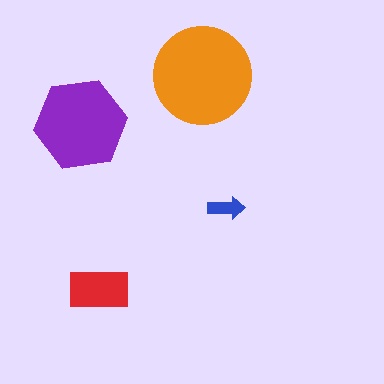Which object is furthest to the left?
The purple hexagon is leftmost.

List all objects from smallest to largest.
The blue arrow, the red rectangle, the purple hexagon, the orange circle.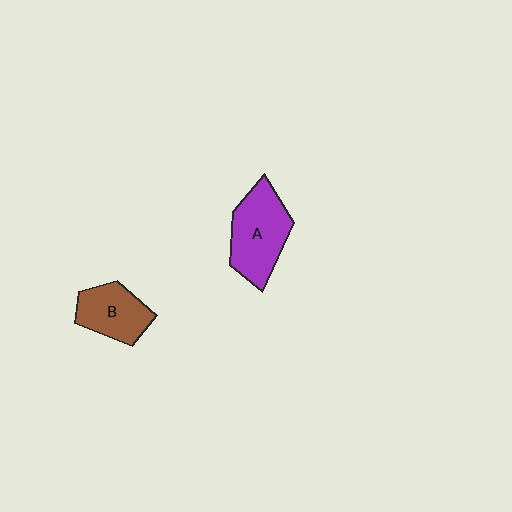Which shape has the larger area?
Shape A (purple).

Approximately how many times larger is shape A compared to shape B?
Approximately 1.4 times.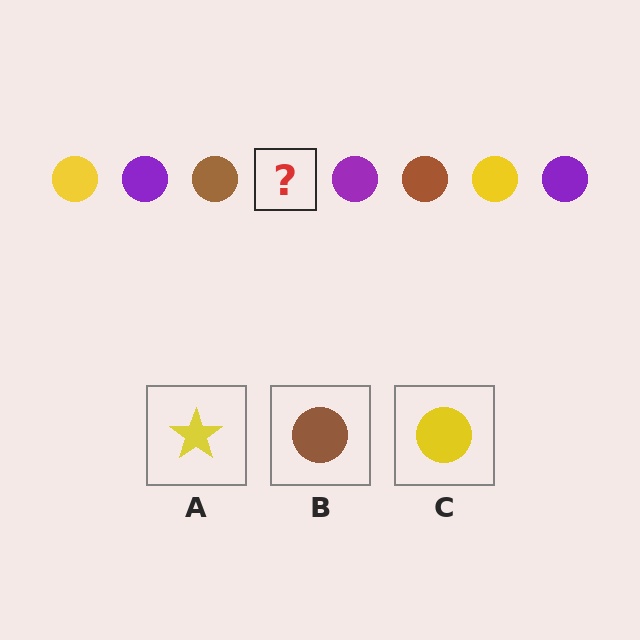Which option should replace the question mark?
Option C.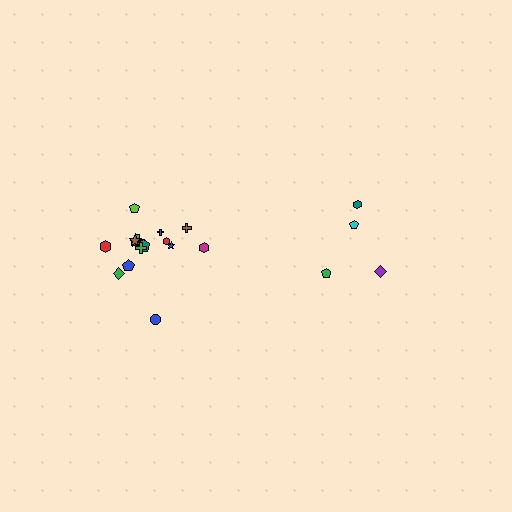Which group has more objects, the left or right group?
The left group.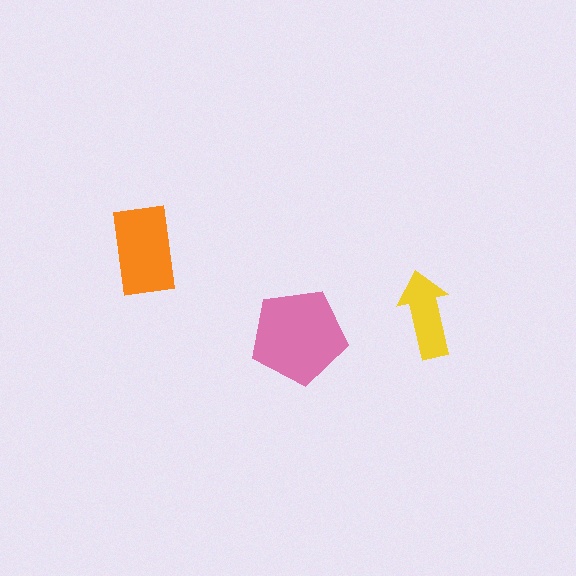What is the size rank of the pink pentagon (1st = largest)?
1st.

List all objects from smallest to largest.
The yellow arrow, the orange rectangle, the pink pentagon.